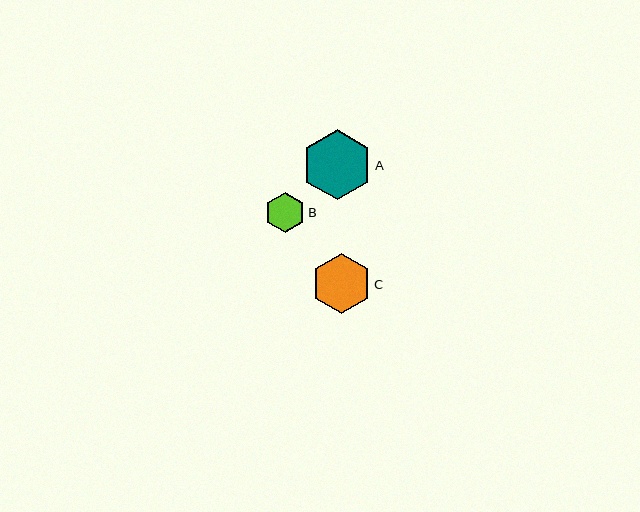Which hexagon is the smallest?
Hexagon B is the smallest with a size of approximately 40 pixels.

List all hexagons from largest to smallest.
From largest to smallest: A, C, B.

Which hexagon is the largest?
Hexagon A is the largest with a size of approximately 70 pixels.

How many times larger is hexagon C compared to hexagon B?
Hexagon C is approximately 1.5 times the size of hexagon B.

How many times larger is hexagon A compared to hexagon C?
Hexagon A is approximately 1.2 times the size of hexagon C.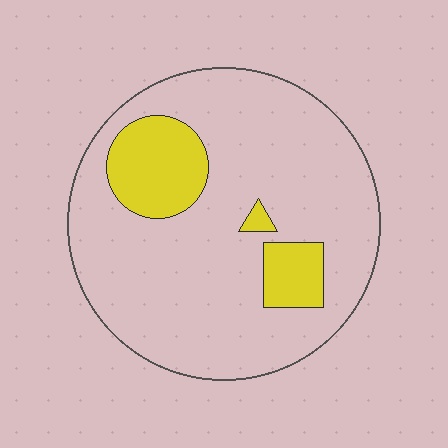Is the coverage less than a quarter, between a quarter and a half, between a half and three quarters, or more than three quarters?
Less than a quarter.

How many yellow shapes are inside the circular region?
3.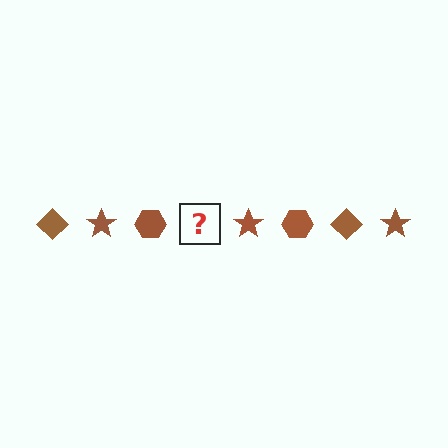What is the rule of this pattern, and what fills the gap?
The rule is that the pattern cycles through diamond, star, hexagon shapes in brown. The gap should be filled with a brown diamond.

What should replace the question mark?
The question mark should be replaced with a brown diamond.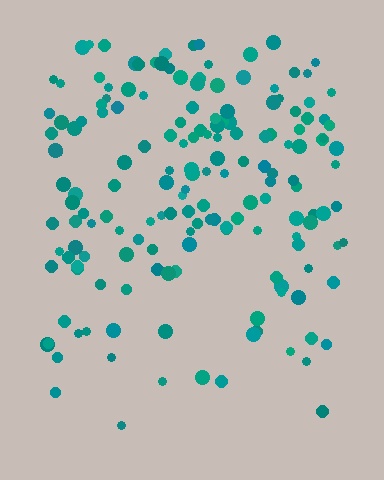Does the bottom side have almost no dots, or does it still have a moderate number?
Still a moderate number, just noticeably fewer than the top.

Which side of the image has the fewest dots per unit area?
The bottom.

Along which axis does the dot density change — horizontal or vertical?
Vertical.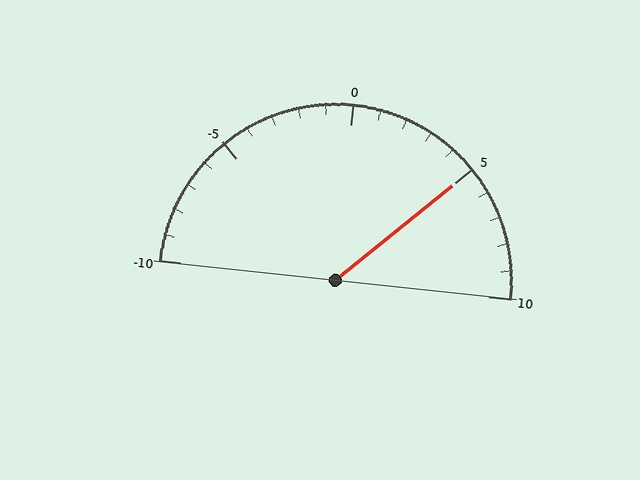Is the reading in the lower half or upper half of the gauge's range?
The reading is in the upper half of the range (-10 to 10).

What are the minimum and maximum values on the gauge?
The gauge ranges from -10 to 10.